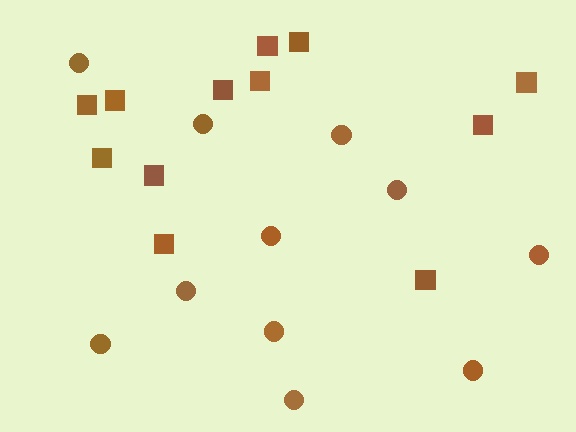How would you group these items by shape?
There are 2 groups: one group of circles (11) and one group of squares (12).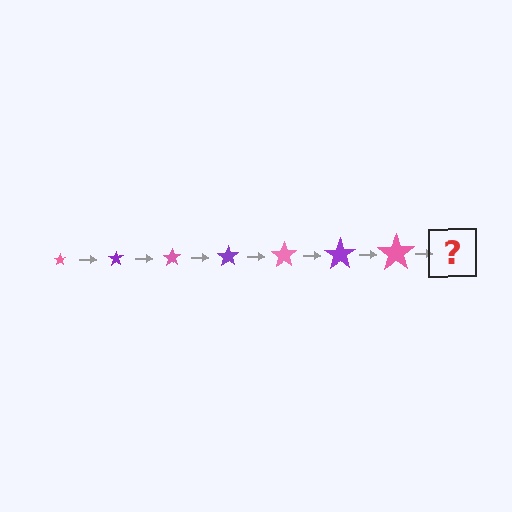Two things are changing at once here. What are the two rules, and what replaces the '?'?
The two rules are that the star grows larger each step and the color cycles through pink and purple. The '?' should be a purple star, larger than the previous one.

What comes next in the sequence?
The next element should be a purple star, larger than the previous one.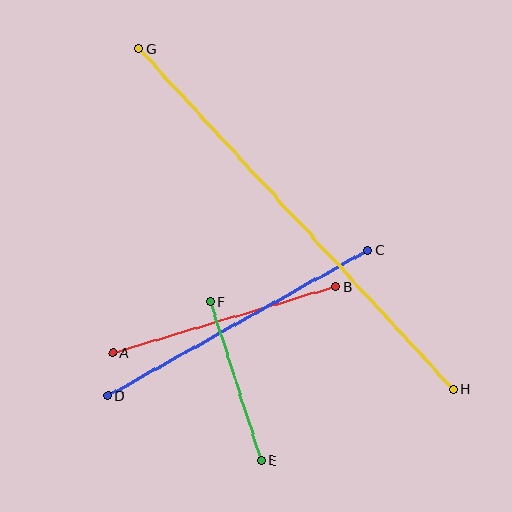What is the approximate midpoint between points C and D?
The midpoint is at approximately (238, 323) pixels.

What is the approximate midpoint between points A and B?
The midpoint is at approximately (225, 320) pixels.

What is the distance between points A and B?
The distance is approximately 233 pixels.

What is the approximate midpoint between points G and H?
The midpoint is at approximately (296, 219) pixels.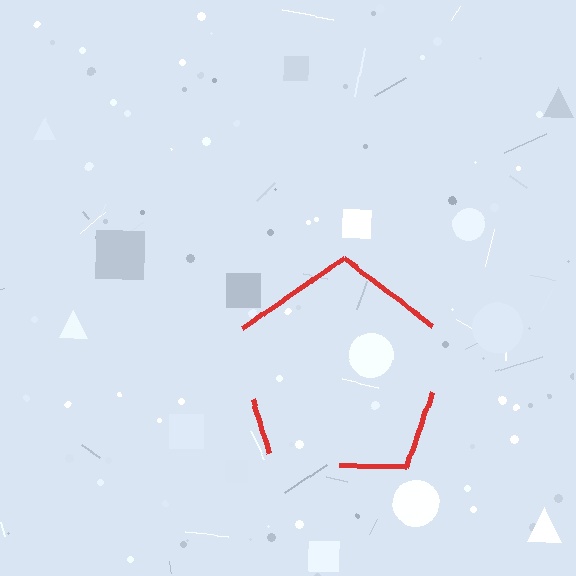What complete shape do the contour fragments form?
The contour fragments form a pentagon.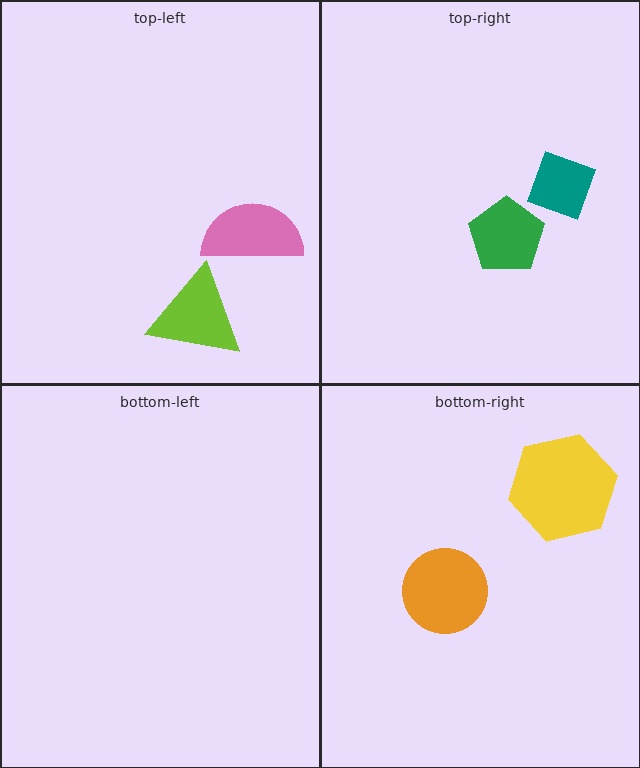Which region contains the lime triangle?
The top-left region.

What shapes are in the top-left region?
The lime triangle, the pink semicircle.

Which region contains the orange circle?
The bottom-right region.